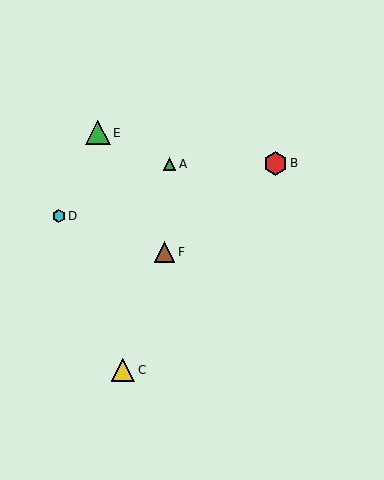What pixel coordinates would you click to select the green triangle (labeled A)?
Click at (170, 164) to select the green triangle A.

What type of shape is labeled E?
Shape E is a green triangle.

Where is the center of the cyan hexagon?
The center of the cyan hexagon is at (59, 216).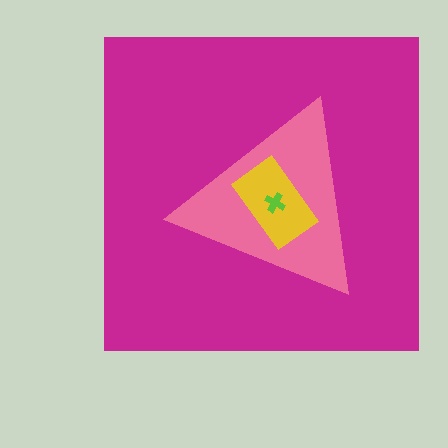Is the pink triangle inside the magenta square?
Yes.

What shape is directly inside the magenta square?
The pink triangle.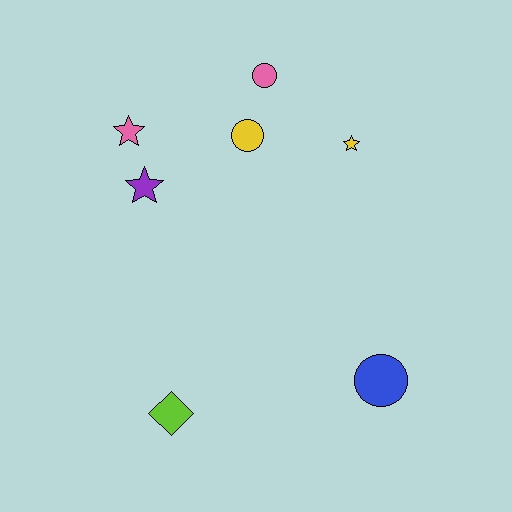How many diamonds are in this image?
There is 1 diamond.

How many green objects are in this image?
There are no green objects.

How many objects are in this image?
There are 7 objects.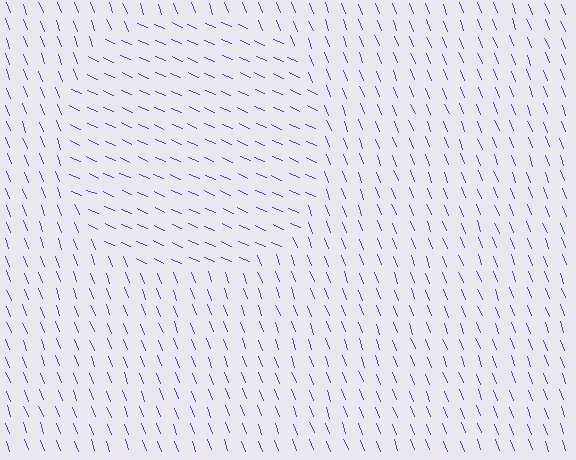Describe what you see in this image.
The image is filled with small blue line segments. A circle region in the image has lines oriented differently from the surrounding lines, creating a visible texture boundary.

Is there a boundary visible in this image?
Yes, there is a texture boundary formed by a change in line orientation.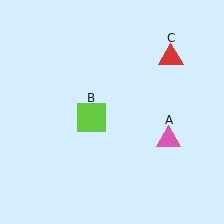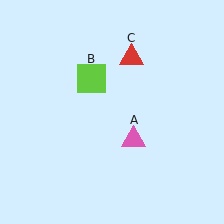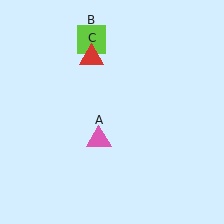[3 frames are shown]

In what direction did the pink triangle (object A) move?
The pink triangle (object A) moved left.